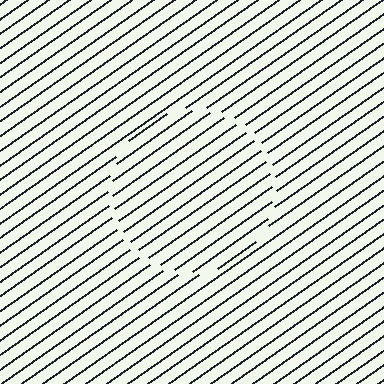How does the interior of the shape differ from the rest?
The interior of the shape contains the same grating, shifted by half a period — the contour is defined by the phase discontinuity where line-ends from the inner and outer gratings abut.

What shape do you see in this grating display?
An illusory circle. The interior of the shape contains the same grating, shifted by half a period — the contour is defined by the phase discontinuity where line-ends from the inner and outer gratings abut.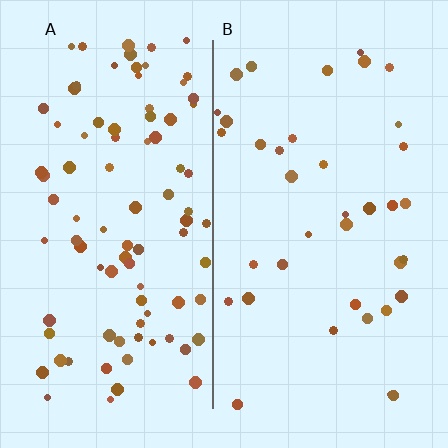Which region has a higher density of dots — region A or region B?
A (the left).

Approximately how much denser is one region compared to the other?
Approximately 2.4× — region A over region B.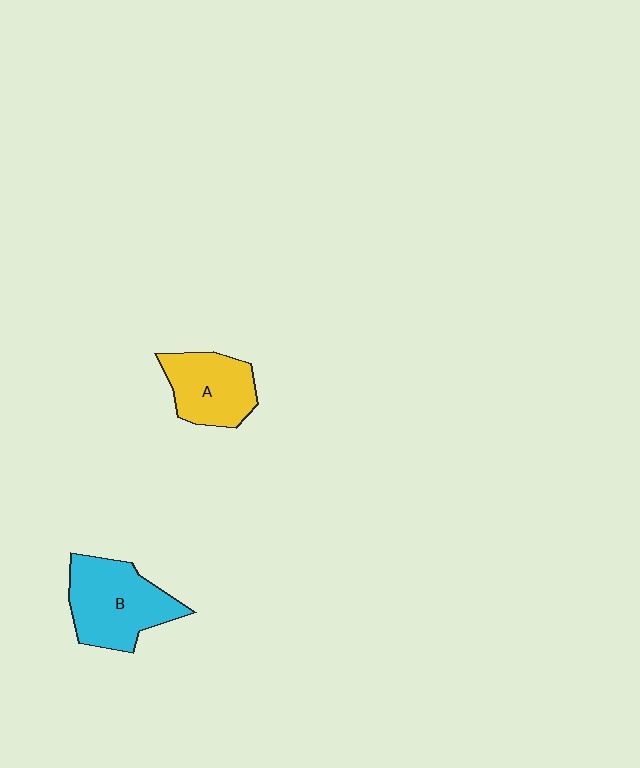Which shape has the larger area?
Shape B (cyan).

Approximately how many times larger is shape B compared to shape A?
Approximately 1.3 times.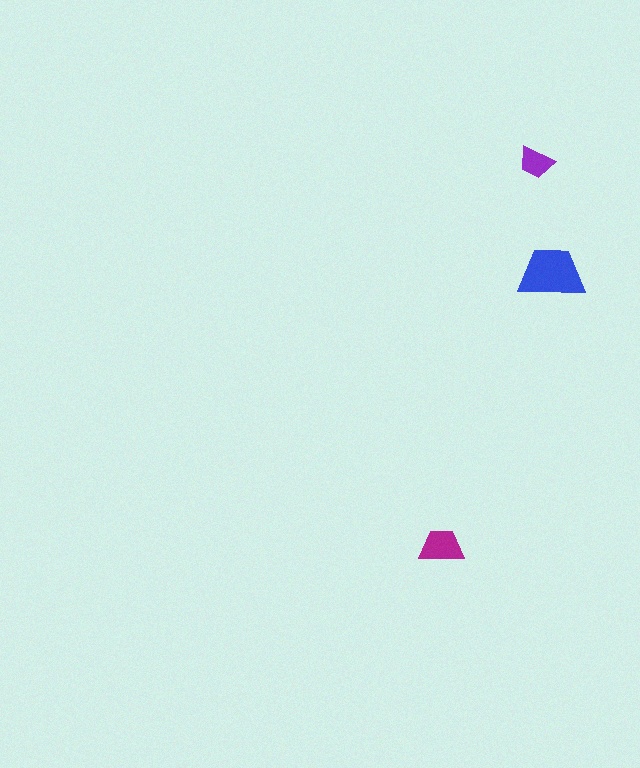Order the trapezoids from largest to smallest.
the blue one, the magenta one, the purple one.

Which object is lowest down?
The magenta trapezoid is bottommost.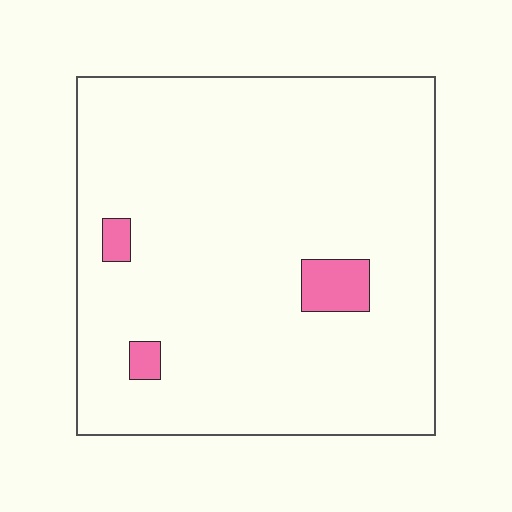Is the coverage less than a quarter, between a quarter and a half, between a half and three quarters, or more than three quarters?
Less than a quarter.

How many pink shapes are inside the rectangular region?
3.